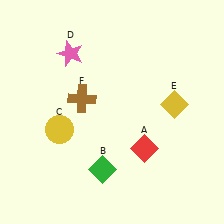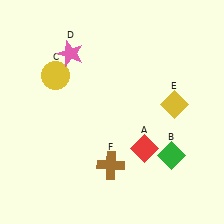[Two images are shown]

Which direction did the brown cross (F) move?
The brown cross (F) moved down.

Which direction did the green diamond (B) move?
The green diamond (B) moved right.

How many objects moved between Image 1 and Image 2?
3 objects moved between the two images.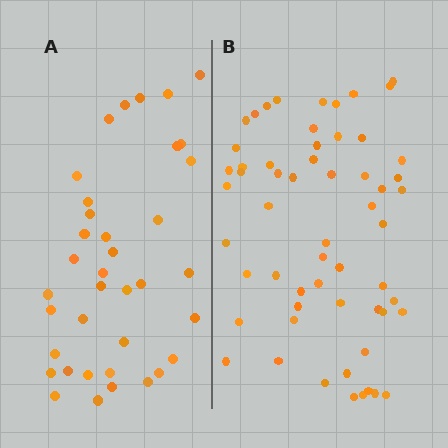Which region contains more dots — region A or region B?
Region B (the right region) has more dots.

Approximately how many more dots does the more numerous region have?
Region B has approximately 20 more dots than region A.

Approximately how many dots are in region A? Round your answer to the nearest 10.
About 40 dots. (The exact count is 37, which rounds to 40.)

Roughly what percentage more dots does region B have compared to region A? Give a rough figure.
About 55% more.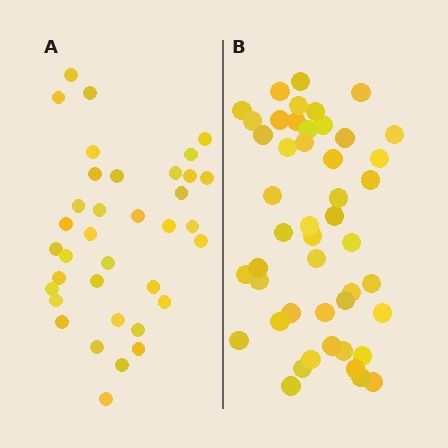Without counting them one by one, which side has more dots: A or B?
Region B (the right region) has more dots.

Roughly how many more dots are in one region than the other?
Region B has roughly 12 or so more dots than region A.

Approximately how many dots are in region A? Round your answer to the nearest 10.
About 40 dots. (The exact count is 36, which rounds to 40.)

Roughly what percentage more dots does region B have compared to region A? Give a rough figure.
About 30% more.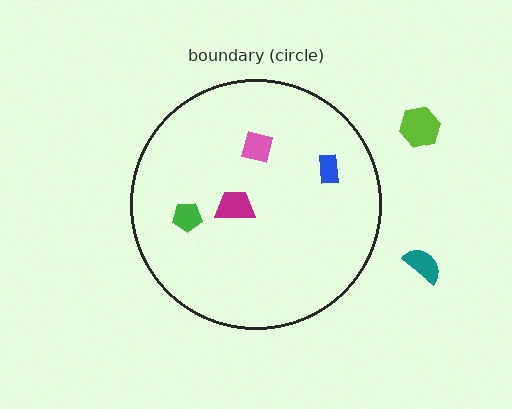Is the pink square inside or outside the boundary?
Inside.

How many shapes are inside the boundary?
4 inside, 2 outside.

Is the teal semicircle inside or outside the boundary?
Outside.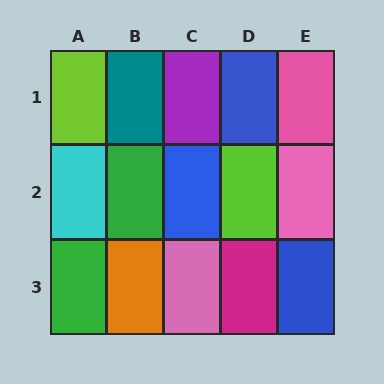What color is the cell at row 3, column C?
Pink.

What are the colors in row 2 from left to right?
Cyan, green, blue, lime, pink.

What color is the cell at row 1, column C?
Purple.